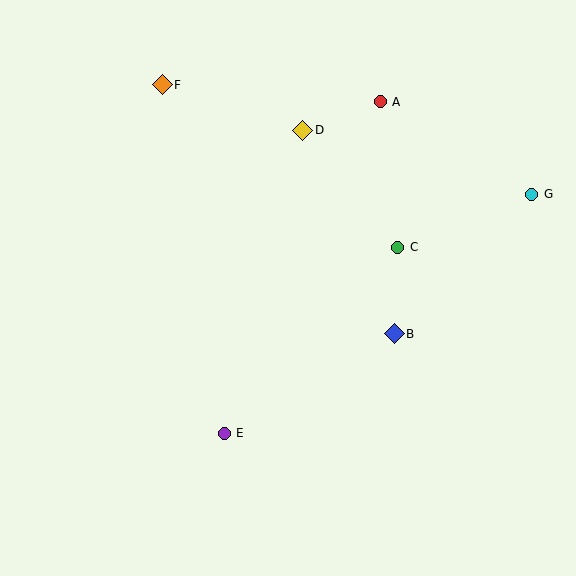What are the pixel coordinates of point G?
Point G is at (532, 194).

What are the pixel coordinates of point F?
Point F is at (162, 85).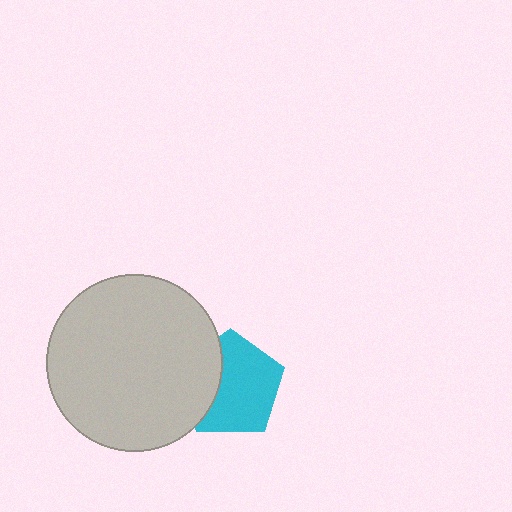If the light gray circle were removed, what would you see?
You would see the complete cyan pentagon.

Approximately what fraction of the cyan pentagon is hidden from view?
Roughly 31% of the cyan pentagon is hidden behind the light gray circle.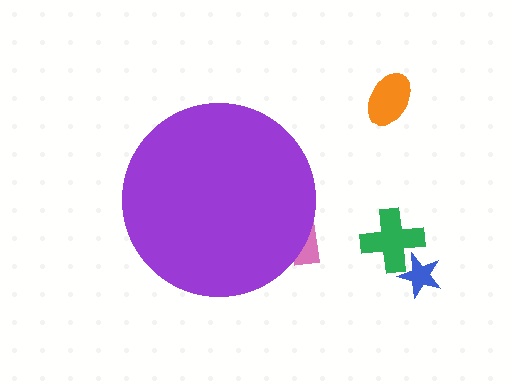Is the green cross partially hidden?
No, the green cross is fully visible.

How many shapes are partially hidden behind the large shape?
1 shape is partially hidden.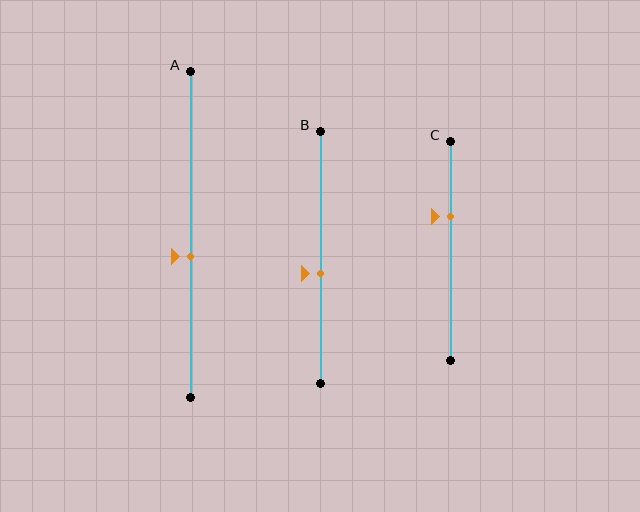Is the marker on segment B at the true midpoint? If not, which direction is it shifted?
No, the marker on segment B is shifted downward by about 6% of the segment length.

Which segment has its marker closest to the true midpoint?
Segment B has its marker closest to the true midpoint.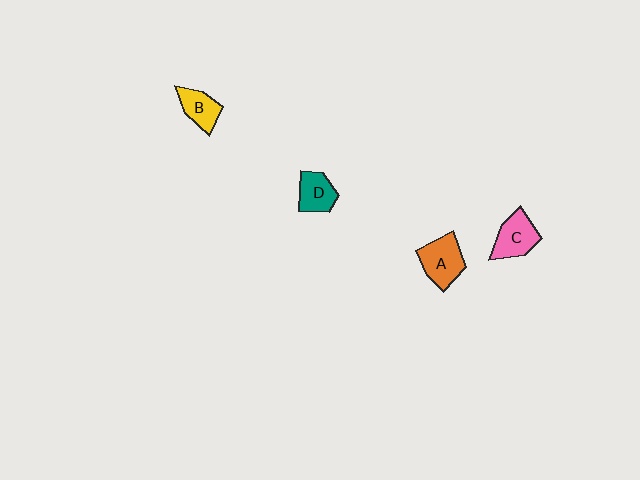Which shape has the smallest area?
Shape B (yellow).